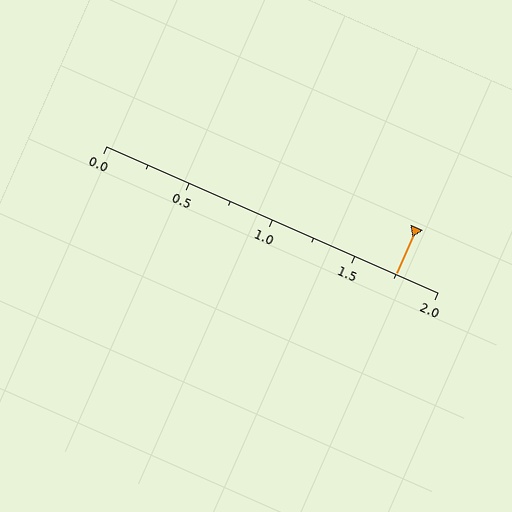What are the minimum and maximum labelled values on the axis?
The axis runs from 0.0 to 2.0.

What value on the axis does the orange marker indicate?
The marker indicates approximately 1.75.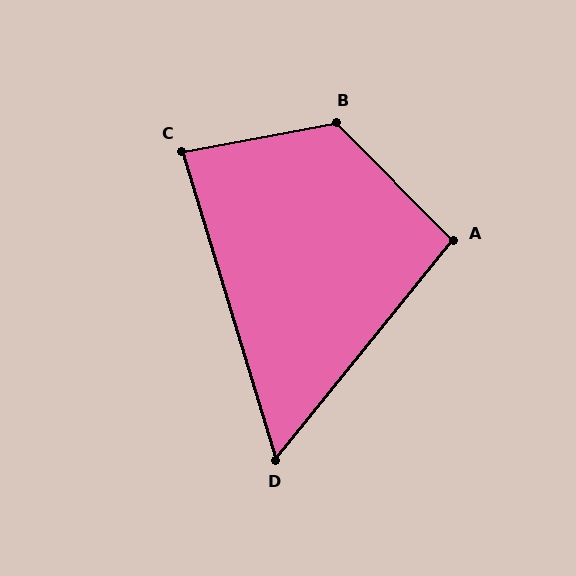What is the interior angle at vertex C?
Approximately 84 degrees (acute).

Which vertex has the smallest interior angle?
D, at approximately 56 degrees.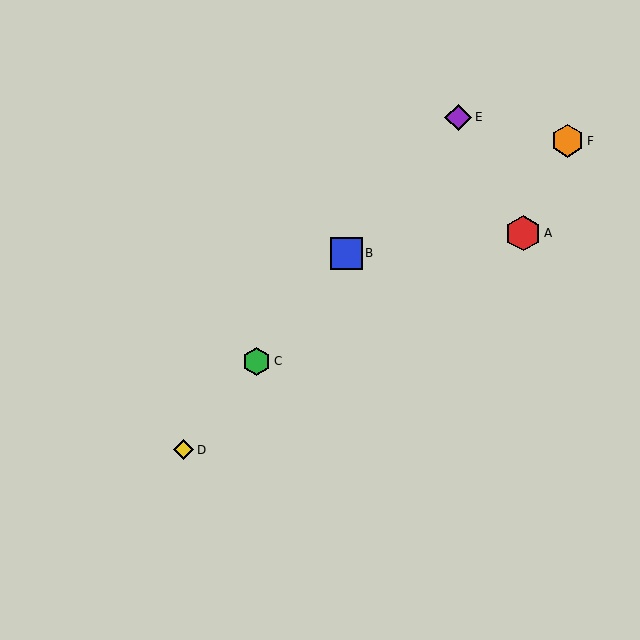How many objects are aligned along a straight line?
4 objects (B, C, D, E) are aligned along a straight line.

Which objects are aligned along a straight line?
Objects B, C, D, E are aligned along a straight line.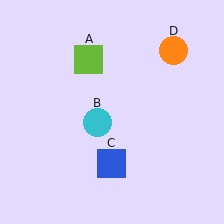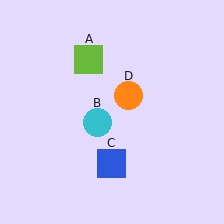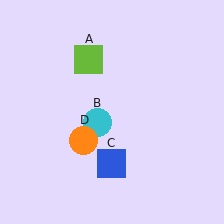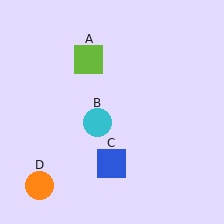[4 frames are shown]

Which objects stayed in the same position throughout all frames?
Lime square (object A) and cyan circle (object B) and blue square (object C) remained stationary.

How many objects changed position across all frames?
1 object changed position: orange circle (object D).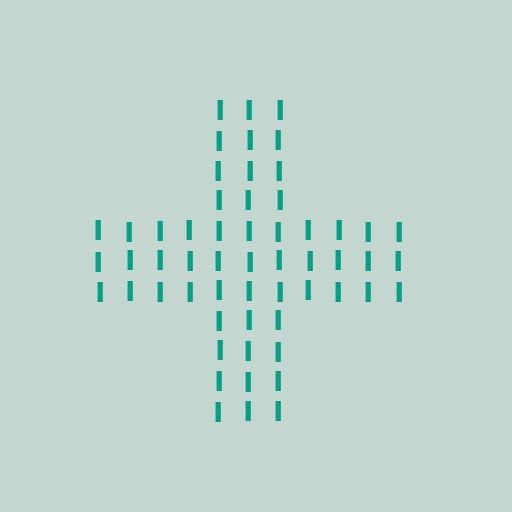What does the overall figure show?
The overall figure shows a cross.